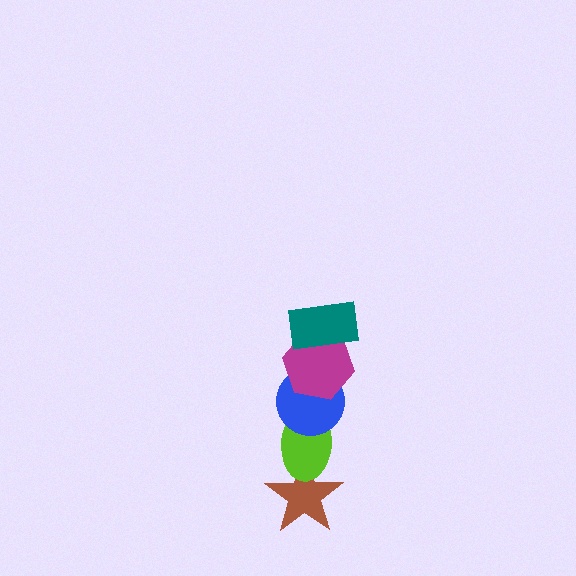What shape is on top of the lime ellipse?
The blue circle is on top of the lime ellipse.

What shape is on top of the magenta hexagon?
The teal rectangle is on top of the magenta hexagon.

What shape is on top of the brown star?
The lime ellipse is on top of the brown star.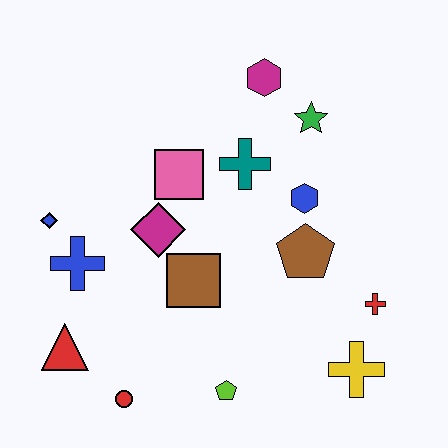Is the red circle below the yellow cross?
Yes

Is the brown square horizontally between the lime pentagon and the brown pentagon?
No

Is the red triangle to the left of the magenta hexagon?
Yes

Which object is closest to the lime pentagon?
The red circle is closest to the lime pentagon.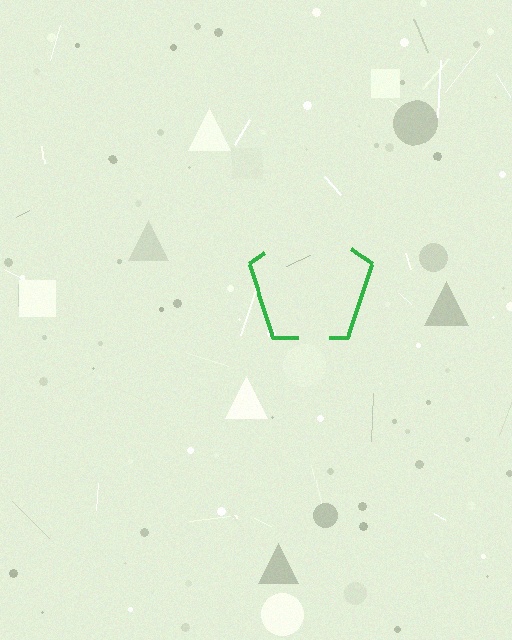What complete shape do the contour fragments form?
The contour fragments form a pentagon.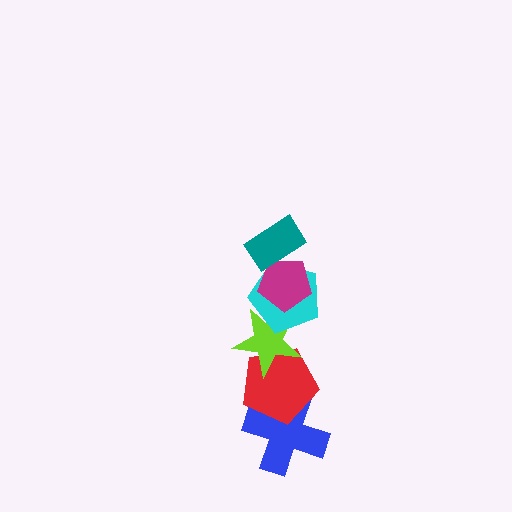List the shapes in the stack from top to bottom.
From top to bottom: the teal rectangle, the magenta pentagon, the cyan pentagon, the lime star, the red pentagon, the blue cross.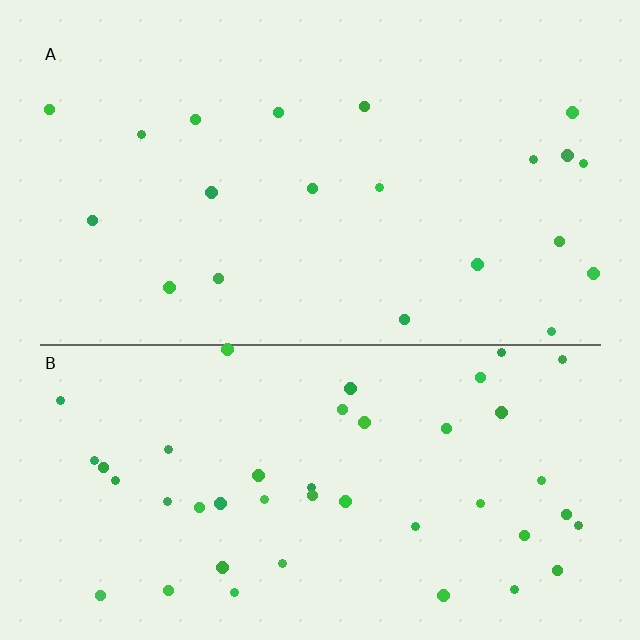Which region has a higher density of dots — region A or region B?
B (the bottom).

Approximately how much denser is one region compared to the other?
Approximately 2.2× — region B over region A.